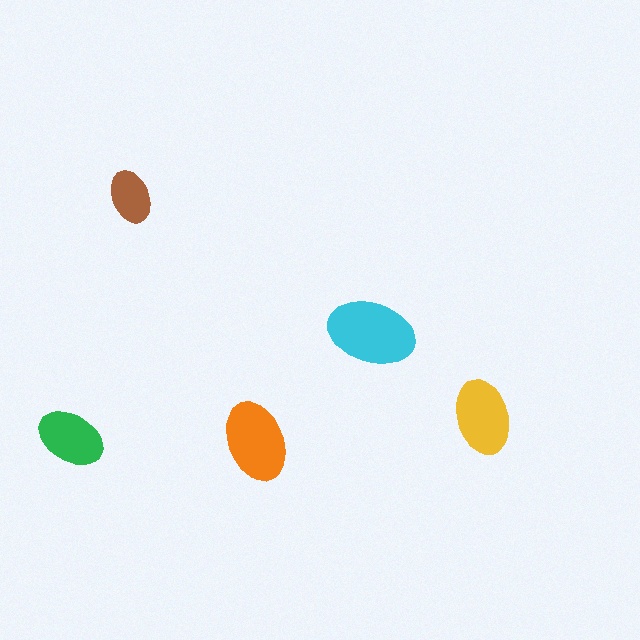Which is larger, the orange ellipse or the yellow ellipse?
The orange one.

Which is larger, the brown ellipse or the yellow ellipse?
The yellow one.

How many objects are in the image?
There are 5 objects in the image.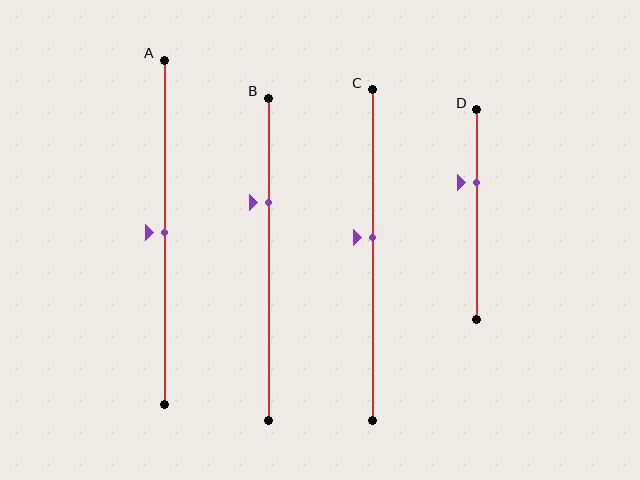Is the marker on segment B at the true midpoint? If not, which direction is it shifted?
No, the marker on segment B is shifted upward by about 18% of the segment length.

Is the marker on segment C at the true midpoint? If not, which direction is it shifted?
No, the marker on segment C is shifted upward by about 5% of the segment length.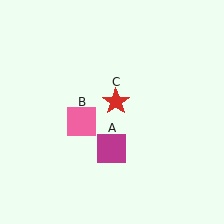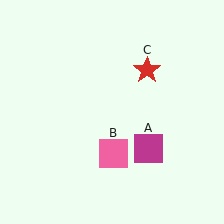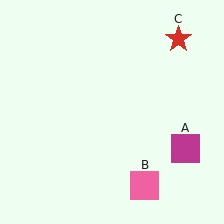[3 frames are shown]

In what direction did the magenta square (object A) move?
The magenta square (object A) moved right.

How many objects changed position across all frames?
3 objects changed position: magenta square (object A), pink square (object B), red star (object C).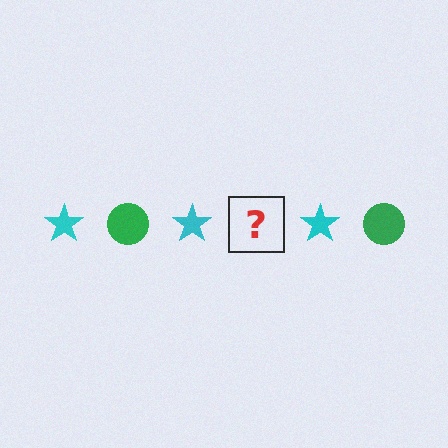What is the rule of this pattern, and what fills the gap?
The rule is that the pattern alternates between cyan star and green circle. The gap should be filled with a green circle.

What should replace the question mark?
The question mark should be replaced with a green circle.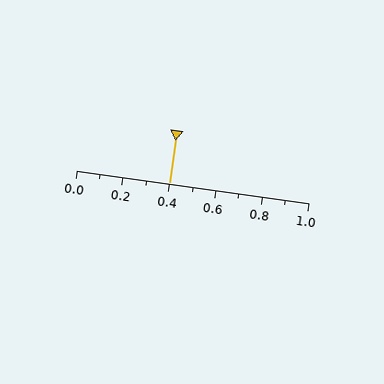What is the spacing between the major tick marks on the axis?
The major ticks are spaced 0.2 apart.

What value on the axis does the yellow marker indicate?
The marker indicates approximately 0.4.